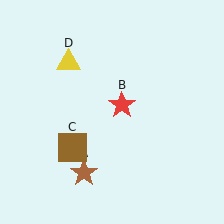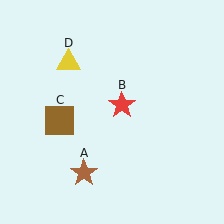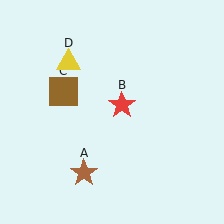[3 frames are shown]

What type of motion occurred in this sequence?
The brown square (object C) rotated clockwise around the center of the scene.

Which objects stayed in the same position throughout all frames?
Brown star (object A) and red star (object B) and yellow triangle (object D) remained stationary.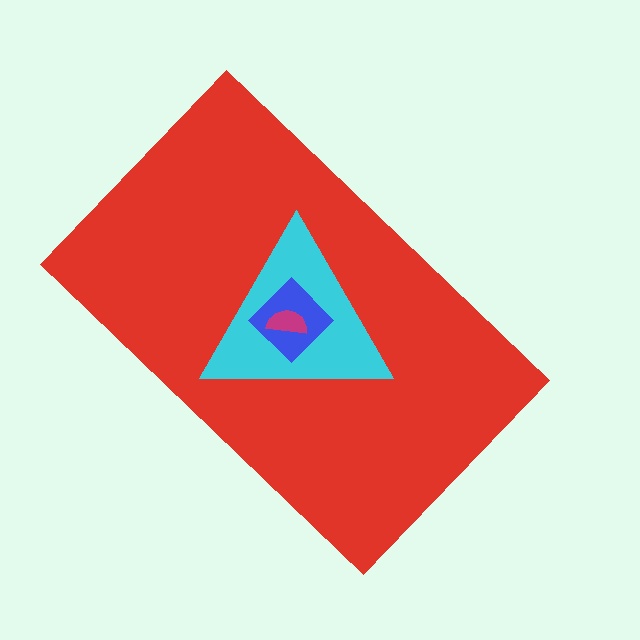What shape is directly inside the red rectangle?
The cyan triangle.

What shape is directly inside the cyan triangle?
The blue diamond.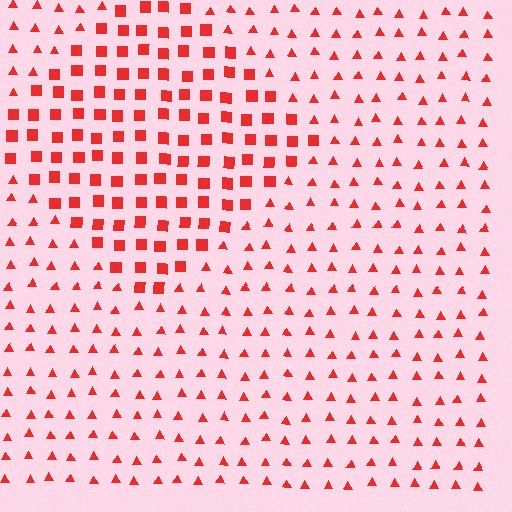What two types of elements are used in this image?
The image uses squares inside the diamond region and triangles outside it.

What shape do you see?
I see a diamond.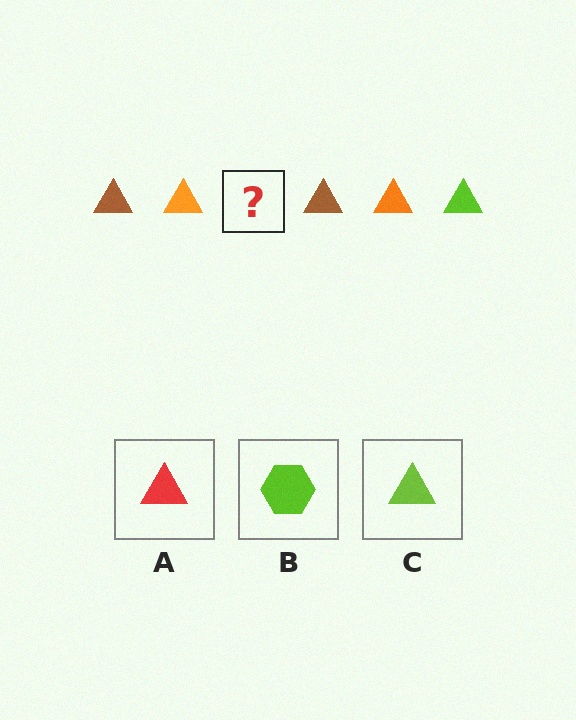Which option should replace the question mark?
Option C.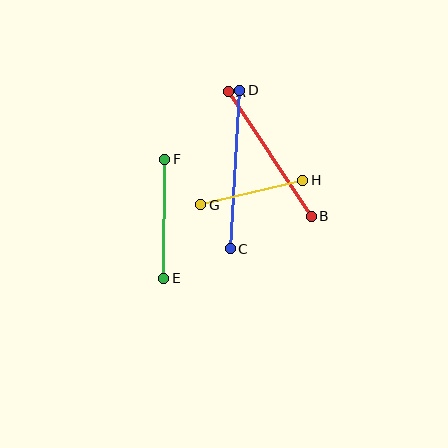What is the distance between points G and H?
The distance is approximately 105 pixels.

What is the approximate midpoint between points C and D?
The midpoint is at approximately (235, 170) pixels.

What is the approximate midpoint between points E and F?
The midpoint is at approximately (164, 219) pixels.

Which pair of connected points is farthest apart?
Points C and D are farthest apart.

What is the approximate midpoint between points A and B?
The midpoint is at approximately (270, 154) pixels.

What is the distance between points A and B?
The distance is approximately 150 pixels.